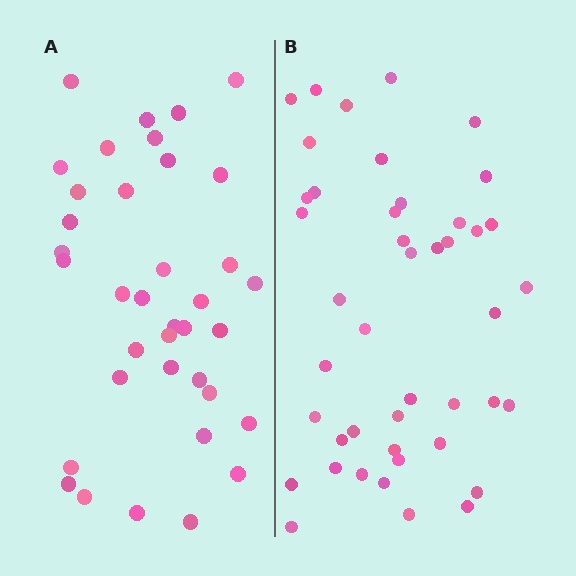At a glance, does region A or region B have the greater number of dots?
Region B (the right region) has more dots.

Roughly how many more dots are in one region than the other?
Region B has roughly 8 or so more dots than region A.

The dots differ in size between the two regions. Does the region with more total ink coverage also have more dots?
No. Region A has more total ink coverage because its dots are larger, but region B actually contains more individual dots. Total area can be misleading — the number of items is what matters here.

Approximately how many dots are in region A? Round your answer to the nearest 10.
About 40 dots. (The exact count is 37, which rounds to 40.)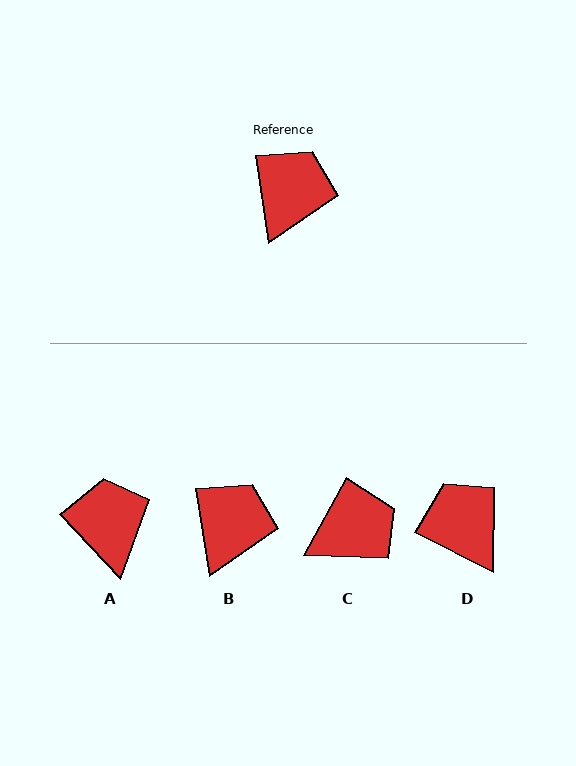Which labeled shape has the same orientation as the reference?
B.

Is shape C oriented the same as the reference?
No, it is off by about 37 degrees.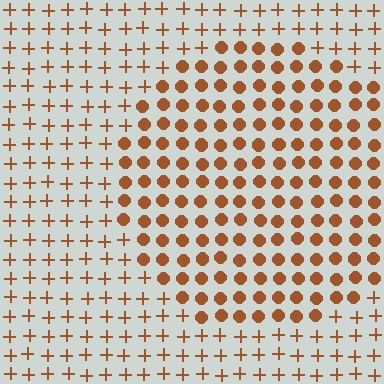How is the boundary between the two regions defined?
The boundary is defined by a change in element shape: circles inside vs. plus signs outside. All elements share the same color and spacing.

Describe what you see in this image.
The image is filled with small brown elements arranged in a uniform grid. A circle-shaped region contains circles, while the surrounding area contains plus signs. The boundary is defined purely by the change in element shape.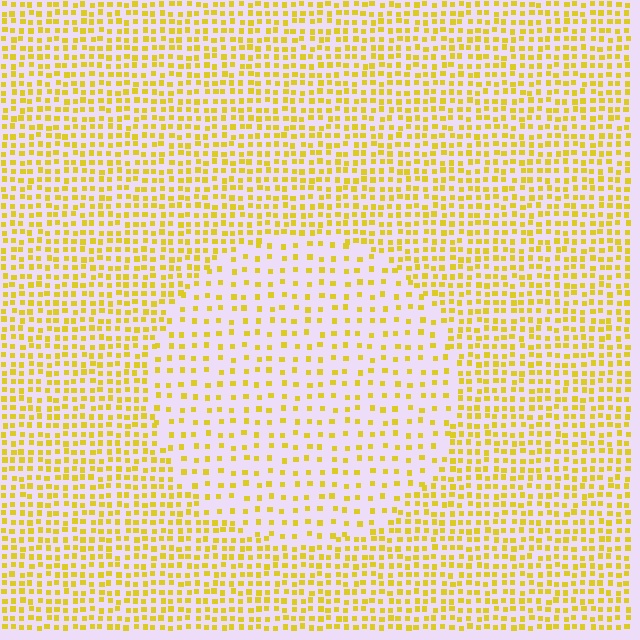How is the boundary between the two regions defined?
The boundary is defined by a change in element density (approximately 2.1x ratio). All elements are the same color, size, and shape.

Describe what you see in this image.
The image contains small yellow elements arranged at two different densities. A circle-shaped region is visible where the elements are less densely packed than the surrounding area.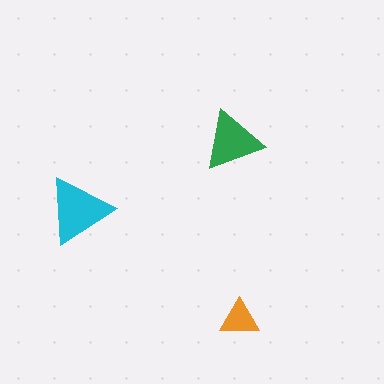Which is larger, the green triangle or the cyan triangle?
The cyan one.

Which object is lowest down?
The orange triangle is bottommost.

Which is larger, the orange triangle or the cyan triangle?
The cyan one.